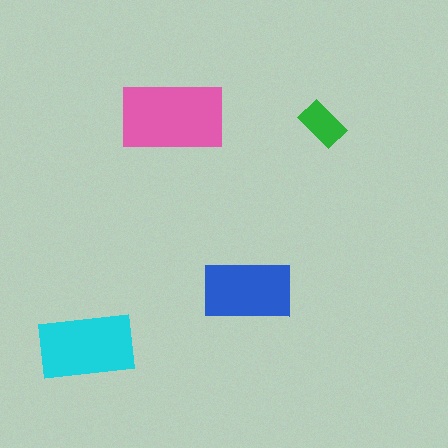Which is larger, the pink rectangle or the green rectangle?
The pink one.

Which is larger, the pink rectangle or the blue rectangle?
The pink one.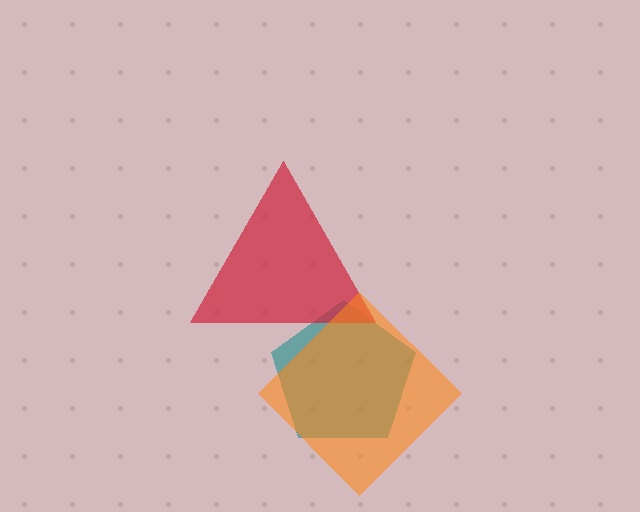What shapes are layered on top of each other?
The layered shapes are: a teal pentagon, a red triangle, an orange diamond.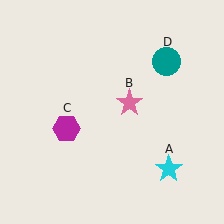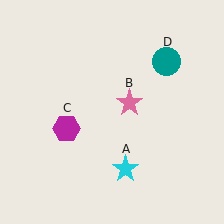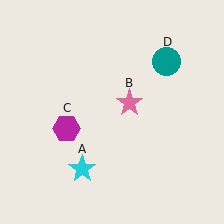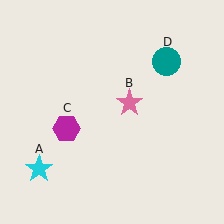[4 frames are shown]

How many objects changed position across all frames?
1 object changed position: cyan star (object A).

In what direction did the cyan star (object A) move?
The cyan star (object A) moved left.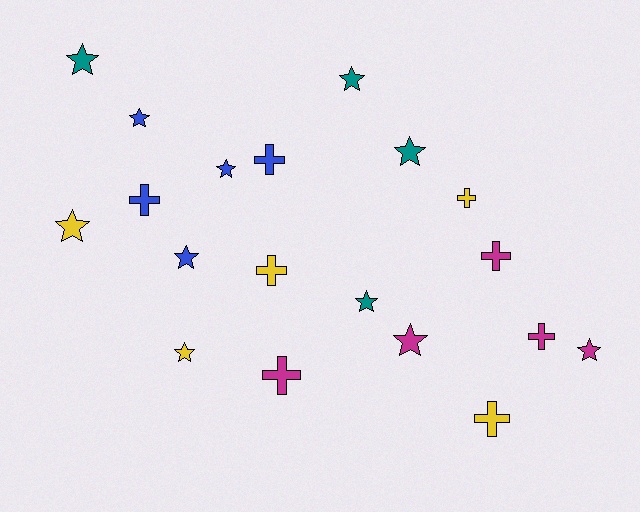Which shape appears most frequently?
Star, with 11 objects.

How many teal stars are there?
There are 4 teal stars.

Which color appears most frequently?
Yellow, with 5 objects.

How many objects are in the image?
There are 19 objects.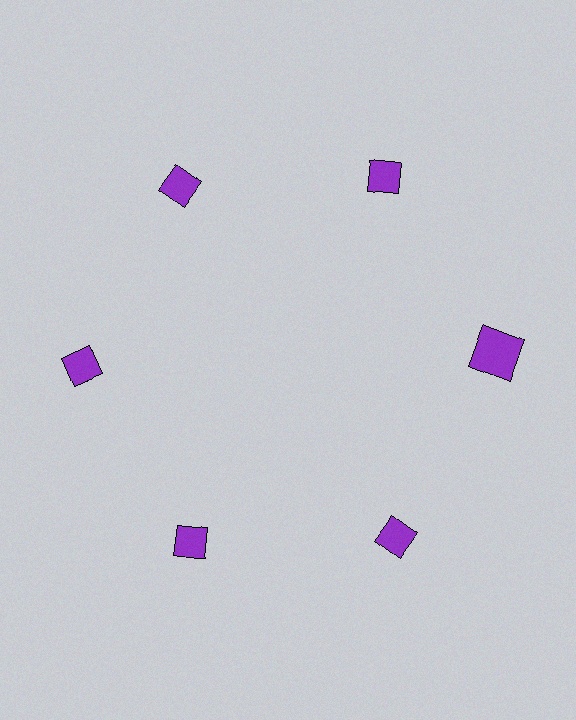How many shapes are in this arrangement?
There are 6 shapes arranged in a ring pattern.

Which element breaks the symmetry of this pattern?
The purple square at roughly the 3 o'clock position breaks the symmetry. All other shapes are purple diamonds.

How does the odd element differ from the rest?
It has a different shape: square instead of diamond.